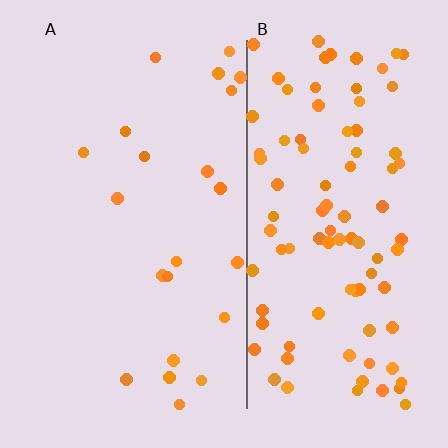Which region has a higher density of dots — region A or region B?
B (the right).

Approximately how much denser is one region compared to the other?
Approximately 4.4× — region B over region A.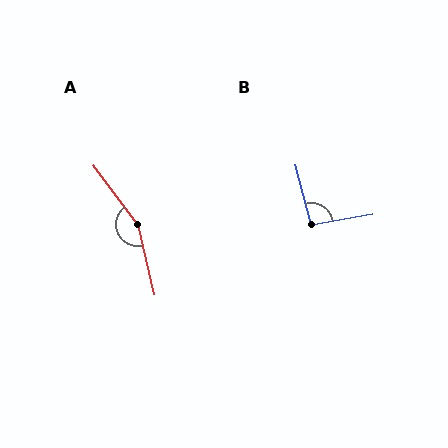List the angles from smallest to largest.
B (95°), A (157°).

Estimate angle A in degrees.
Approximately 157 degrees.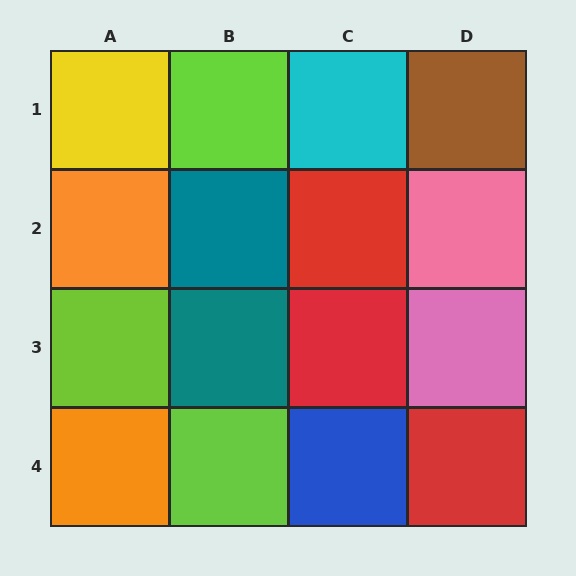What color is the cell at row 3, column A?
Lime.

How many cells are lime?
3 cells are lime.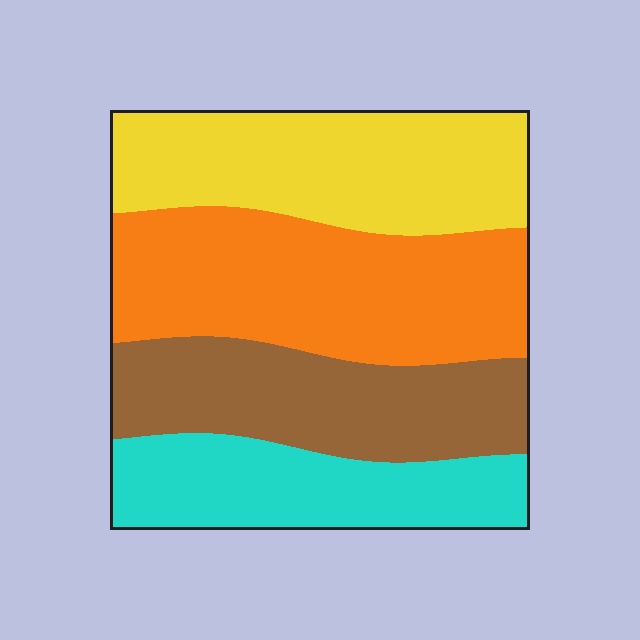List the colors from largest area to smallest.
From largest to smallest: orange, yellow, brown, cyan.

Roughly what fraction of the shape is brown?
Brown covers 23% of the shape.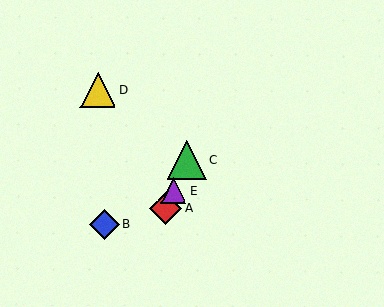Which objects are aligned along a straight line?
Objects A, C, E are aligned along a straight line.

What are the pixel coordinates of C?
Object C is at (187, 160).